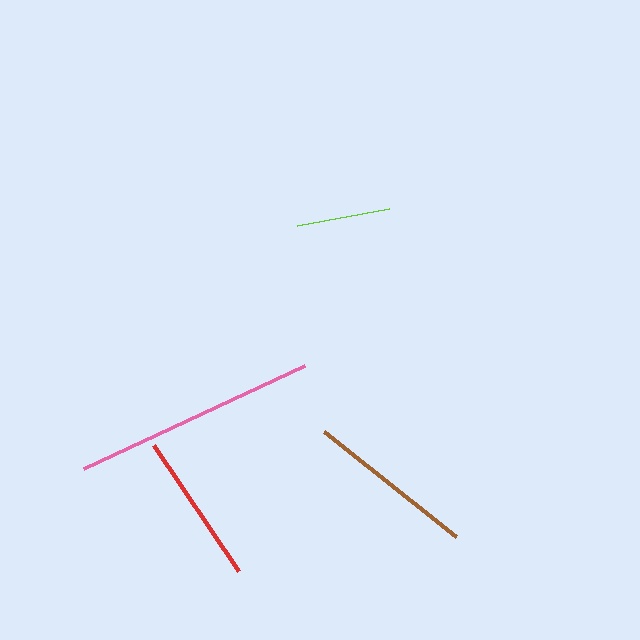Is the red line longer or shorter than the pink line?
The pink line is longer than the red line.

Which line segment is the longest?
The pink line is the longest at approximately 244 pixels.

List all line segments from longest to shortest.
From longest to shortest: pink, brown, red, lime.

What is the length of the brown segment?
The brown segment is approximately 168 pixels long.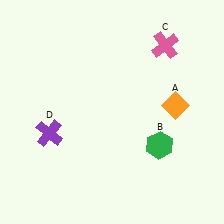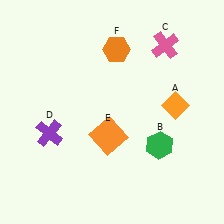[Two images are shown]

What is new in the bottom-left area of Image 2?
An orange square (E) was added in the bottom-left area of Image 2.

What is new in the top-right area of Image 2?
An orange hexagon (F) was added in the top-right area of Image 2.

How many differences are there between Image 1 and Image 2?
There are 2 differences between the two images.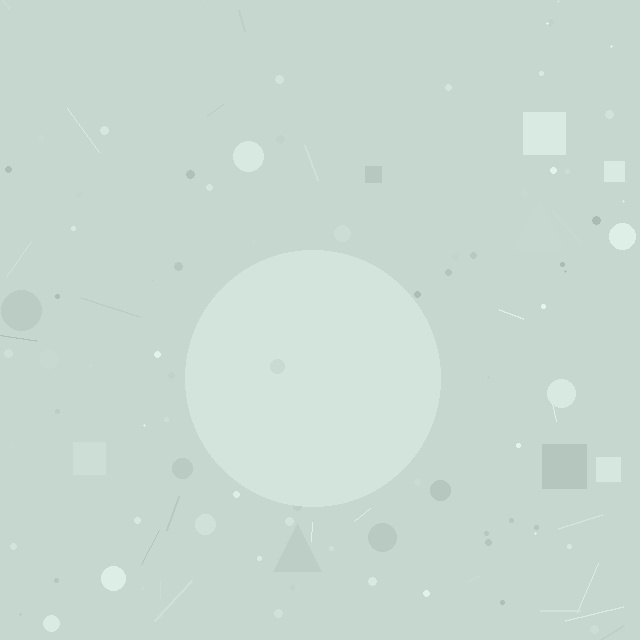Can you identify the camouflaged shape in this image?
The camouflaged shape is a circle.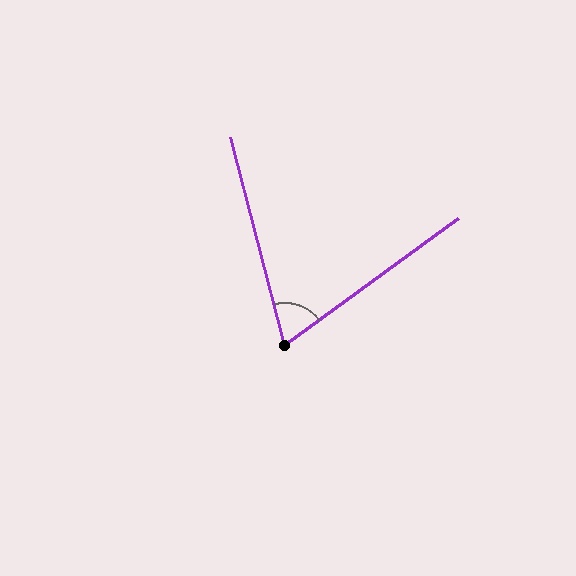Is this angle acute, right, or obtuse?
It is acute.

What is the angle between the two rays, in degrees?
Approximately 68 degrees.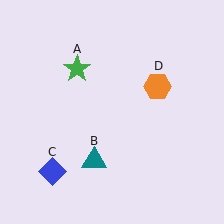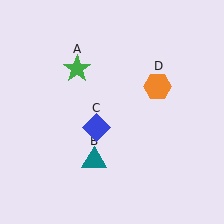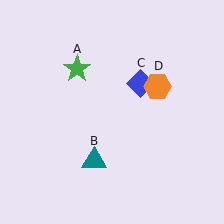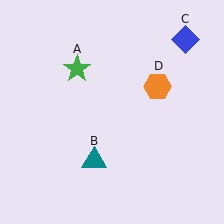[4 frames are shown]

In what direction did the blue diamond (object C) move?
The blue diamond (object C) moved up and to the right.